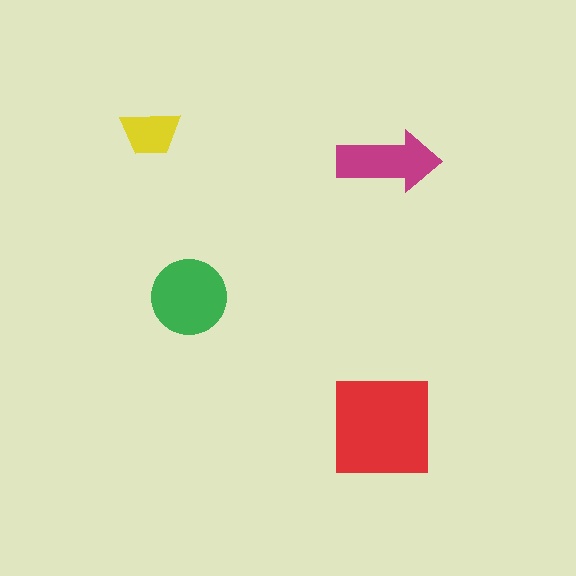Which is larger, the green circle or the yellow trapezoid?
The green circle.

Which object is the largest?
The red square.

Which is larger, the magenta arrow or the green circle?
The green circle.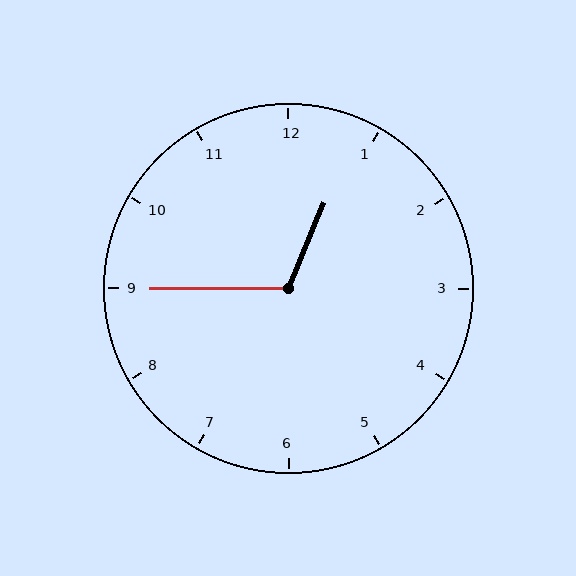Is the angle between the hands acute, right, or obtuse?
It is obtuse.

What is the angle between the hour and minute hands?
Approximately 112 degrees.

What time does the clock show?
12:45.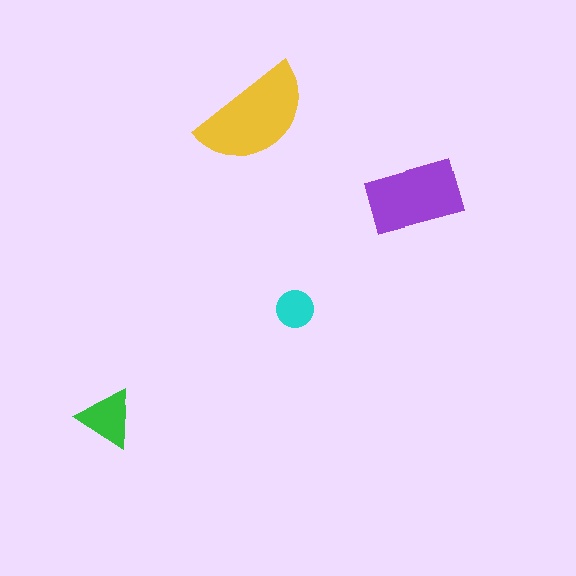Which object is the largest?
The yellow semicircle.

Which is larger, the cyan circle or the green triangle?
The green triangle.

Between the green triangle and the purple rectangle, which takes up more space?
The purple rectangle.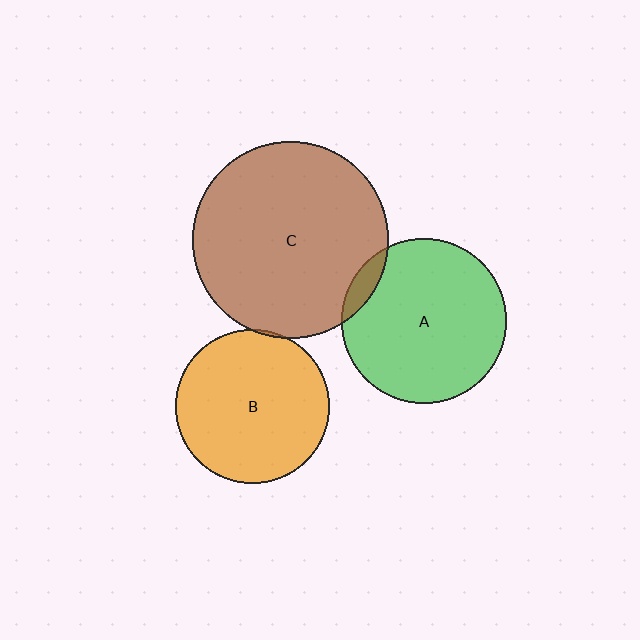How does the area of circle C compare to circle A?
Approximately 1.4 times.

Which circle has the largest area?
Circle C (brown).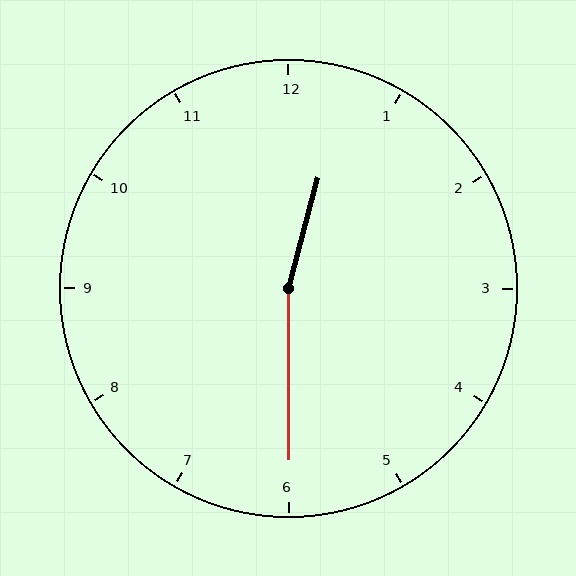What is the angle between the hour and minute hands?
Approximately 165 degrees.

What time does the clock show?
12:30.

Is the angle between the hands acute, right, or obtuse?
It is obtuse.